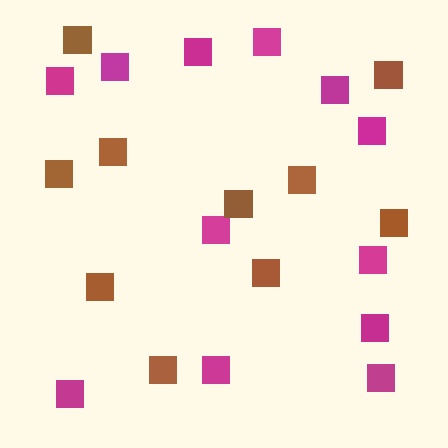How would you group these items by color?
There are 2 groups: one group of magenta squares (12) and one group of brown squares (10).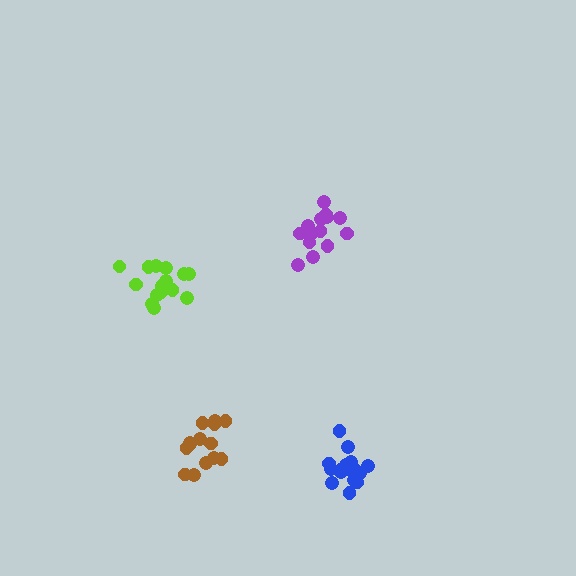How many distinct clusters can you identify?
There are 4 distinct clusters.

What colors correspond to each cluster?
The clusters are colored: purple, brown, blue, lime.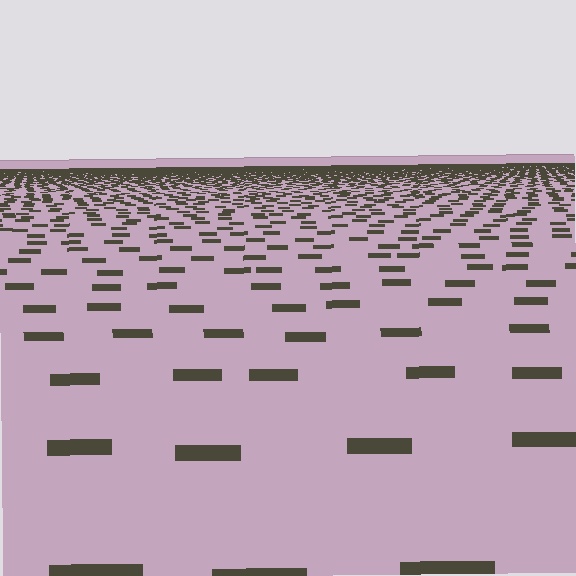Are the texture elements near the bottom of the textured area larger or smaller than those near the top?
Larger. Near the bottom, elements are closer to the viewer and appear at a bigger on-screen size.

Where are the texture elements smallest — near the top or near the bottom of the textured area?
Near the top.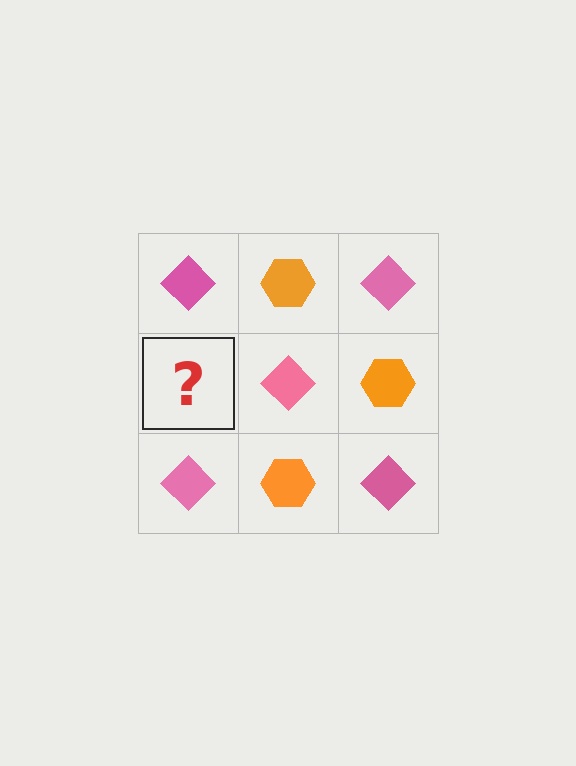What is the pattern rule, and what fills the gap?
The rule is that it alternates pink diamond and orange hexagon in a checkerboard pattern. The gap should be filled with an orange hexagon.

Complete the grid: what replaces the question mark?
The question mark should be replaced with an orange hexagon.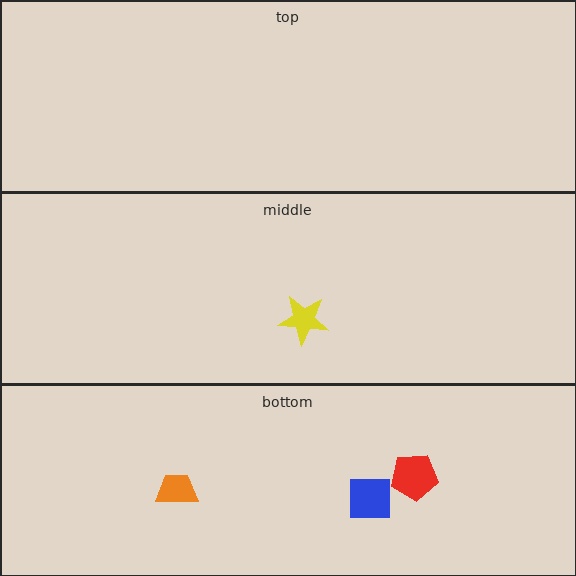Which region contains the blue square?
The bottom region.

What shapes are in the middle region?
The yellow star.